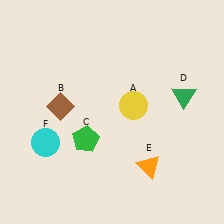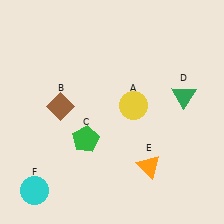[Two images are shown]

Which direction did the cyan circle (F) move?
The cyan circle (F) moved down.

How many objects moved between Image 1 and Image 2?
1 object moved between the two images.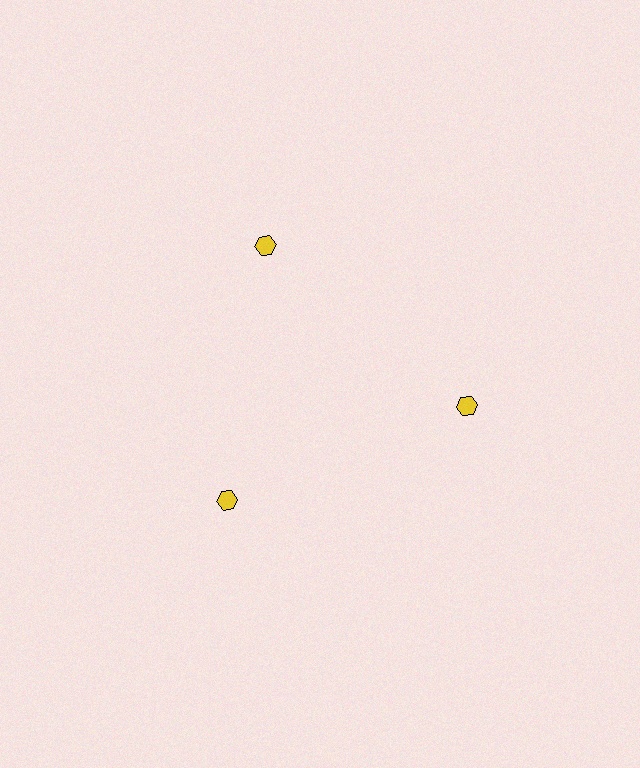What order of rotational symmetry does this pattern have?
This pattern has 3-fold rotational symmetry.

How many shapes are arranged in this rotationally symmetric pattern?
There are 3 shapes, arranged in 3 groups of 1.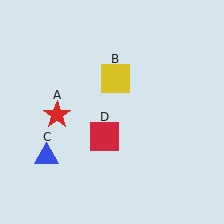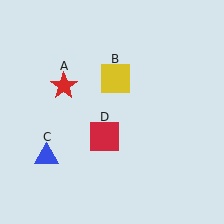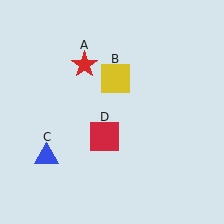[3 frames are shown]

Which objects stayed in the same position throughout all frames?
Yellow square (object B) and blue triangle (object C) and red square (object D) remained stationary.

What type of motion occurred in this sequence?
The red star (object A) rotated clockwise around the center of the scene.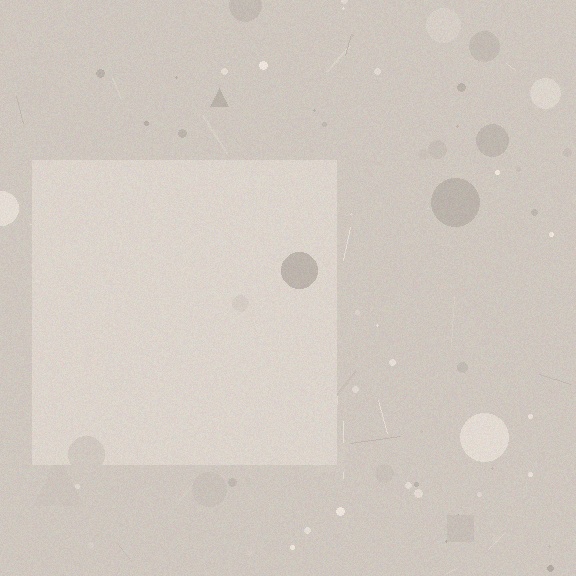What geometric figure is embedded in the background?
A square is embedded in the background.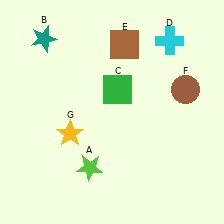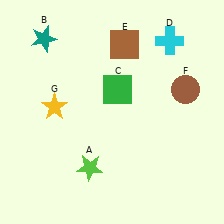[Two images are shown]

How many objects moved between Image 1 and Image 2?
1 object moved between the two images.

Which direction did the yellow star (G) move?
The yellow star (G) moved up.